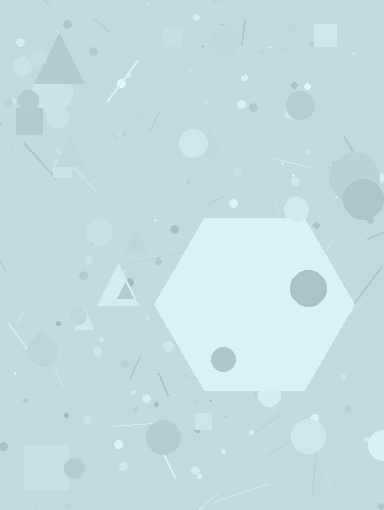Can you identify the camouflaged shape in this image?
The camouflaged shape is a hexagon.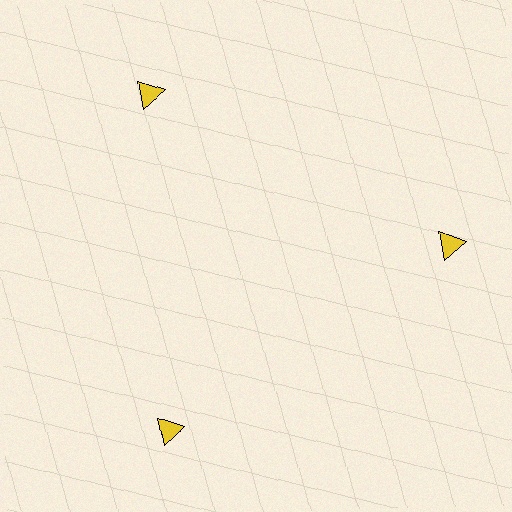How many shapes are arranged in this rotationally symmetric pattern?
There are 3 shapes, arranged in 3 groups of 1.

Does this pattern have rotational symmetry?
Yes, this pattern has 3-fold rotational symmetry. It looks the same after rotating 120 degrees around the center.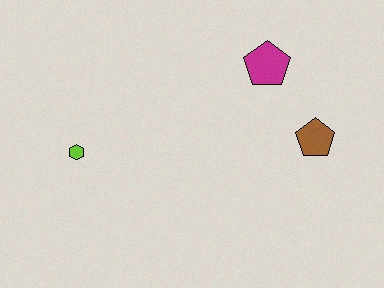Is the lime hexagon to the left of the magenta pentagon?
Yes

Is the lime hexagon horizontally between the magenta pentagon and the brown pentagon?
No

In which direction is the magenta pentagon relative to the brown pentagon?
The magenta pentagon is above the brown pentagon.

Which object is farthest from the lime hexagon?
The brown pentagon is farthest from the lime hexagon.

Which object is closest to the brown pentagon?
The magenta pentagon is closest to the brown pentagon.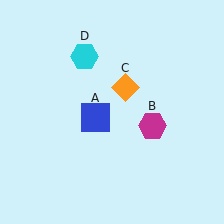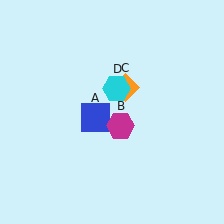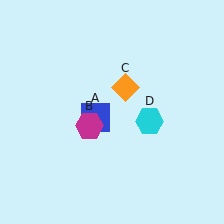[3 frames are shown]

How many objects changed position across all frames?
2 objects changed position: magenta hexagon (object B), cyan hexagon (object D).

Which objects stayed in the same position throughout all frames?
Blue square (object A) and orange diamond (object C) remained stationary.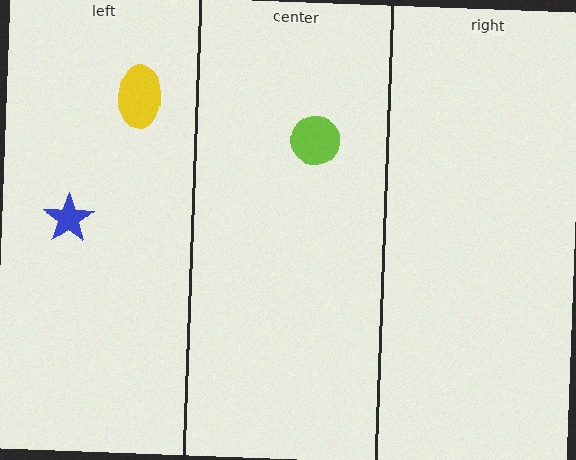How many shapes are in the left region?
2.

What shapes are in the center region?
The lime circle.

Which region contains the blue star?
The left region.